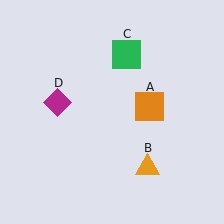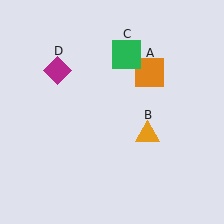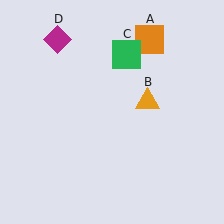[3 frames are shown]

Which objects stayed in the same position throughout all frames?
Green square (object C) remained stationary.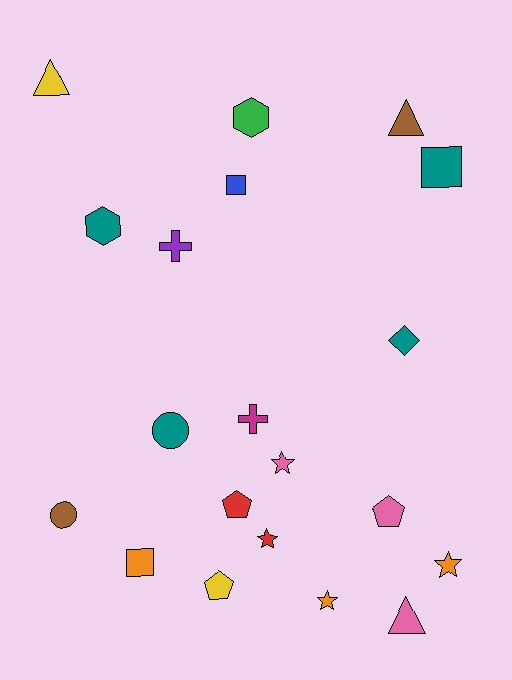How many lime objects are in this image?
There are no lime objects.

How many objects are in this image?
There are 20 objects.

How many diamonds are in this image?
There is 1 diamond.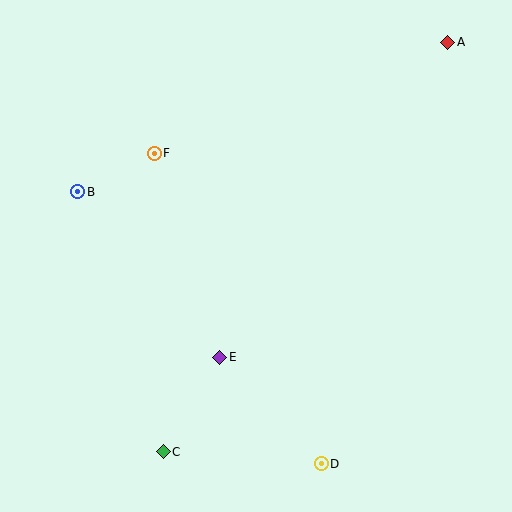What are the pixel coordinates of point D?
Point D is at (321, 464).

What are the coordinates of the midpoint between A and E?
The midpoint between A and E is at (334, 200).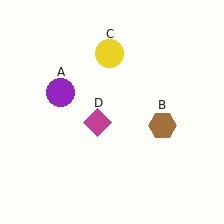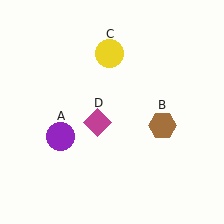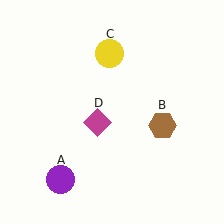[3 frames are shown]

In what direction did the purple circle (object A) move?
The purple circle (object A) moved down.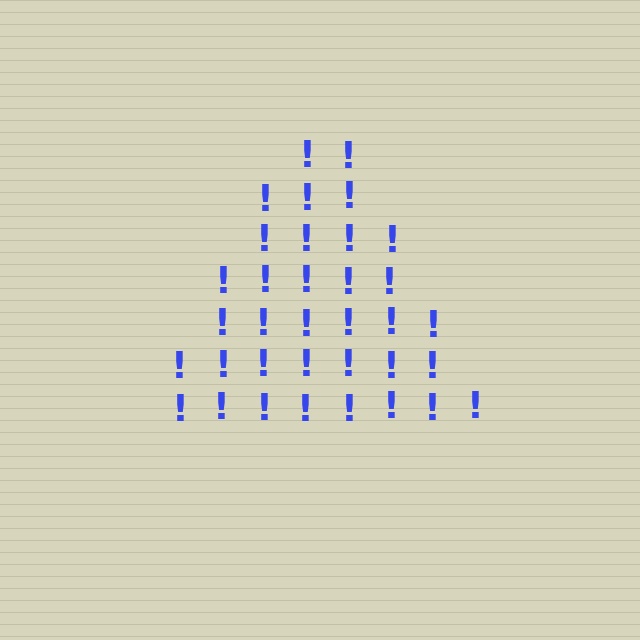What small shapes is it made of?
It is made of small exclamation marks.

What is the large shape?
The large shape is a triangle.